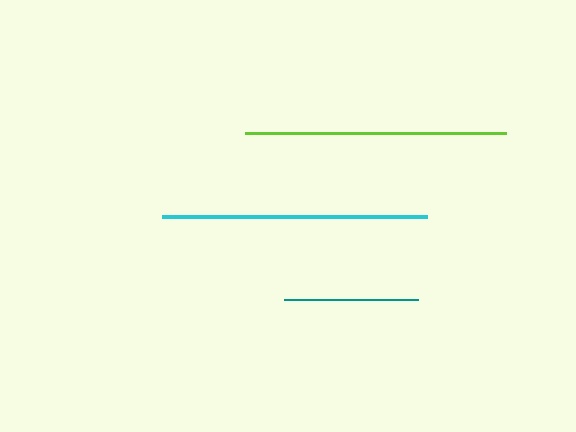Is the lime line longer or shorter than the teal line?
The lime line is longer than the teal line.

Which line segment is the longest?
The cyan line is the longest at approximately 265 pixels.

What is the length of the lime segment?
The lime segment is approximately 260 pixels long.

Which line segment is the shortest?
The teal line is the shortest at approximately 134 pixels.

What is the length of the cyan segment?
The cyan segment is approximately 265 pixels long.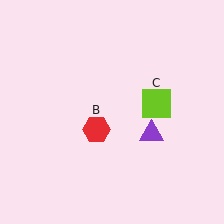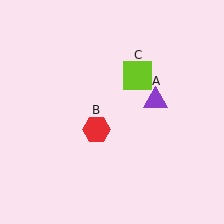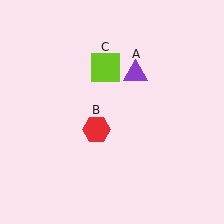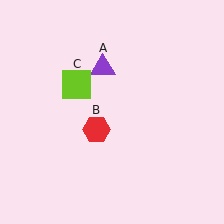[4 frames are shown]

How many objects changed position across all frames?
2 objects changed position: purple triangle (object A), lime square (object C).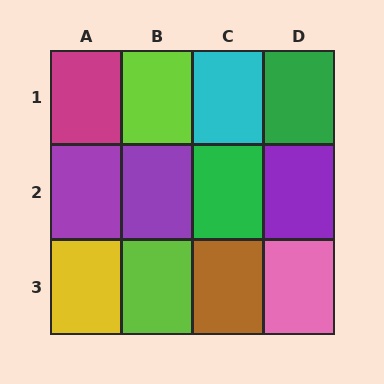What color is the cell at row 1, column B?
Lime.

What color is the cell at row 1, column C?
Cyan.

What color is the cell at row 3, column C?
Brown.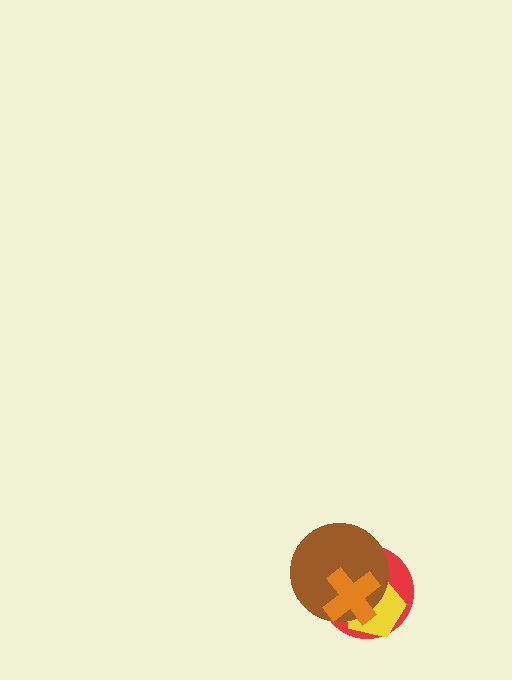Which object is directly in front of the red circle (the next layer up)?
The yellow pentagon is directly in front of the red circle.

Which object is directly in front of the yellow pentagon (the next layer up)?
The brown circle is directly in front of the yellow pentagon.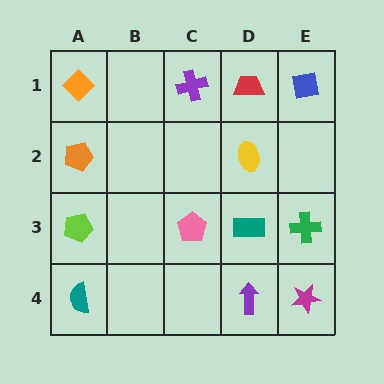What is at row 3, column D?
A teal rectangle.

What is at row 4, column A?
A teal semicircle.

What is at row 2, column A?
An orange pentagon.